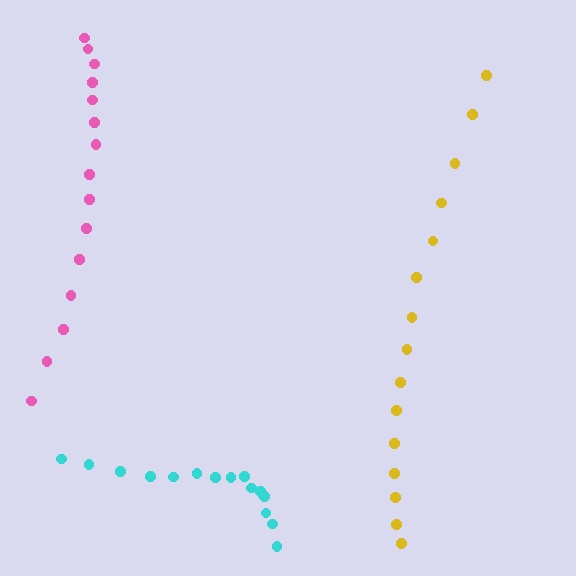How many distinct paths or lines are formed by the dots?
There are 3 distinct paths.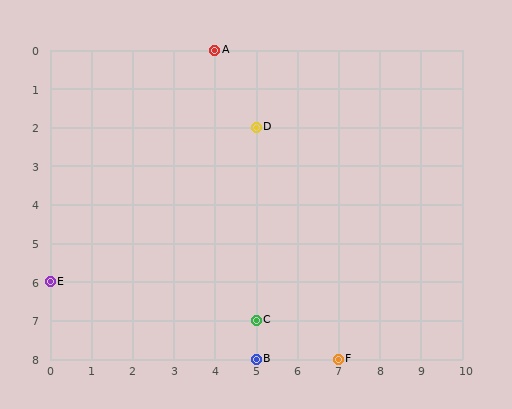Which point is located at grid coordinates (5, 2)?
Point D is at (5, 2).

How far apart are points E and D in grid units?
Points E and D are 5 columns and 4 rows apart (about 6.4 grid units diagonally).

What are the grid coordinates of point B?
Point B is at grid coordinates (5, 8).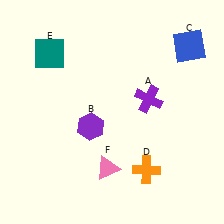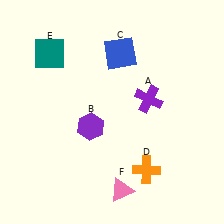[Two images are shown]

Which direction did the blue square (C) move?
The blue square (C) moved left.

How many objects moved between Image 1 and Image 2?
2 objects moved between the two images.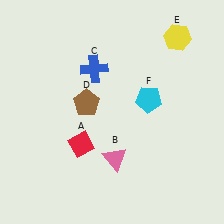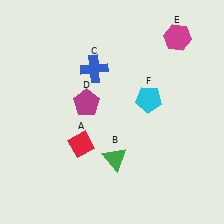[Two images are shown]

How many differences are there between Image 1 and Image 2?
There are 3 differences between the two images.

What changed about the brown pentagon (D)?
In Image 1, D is brown. In Image 2, it changed to magenta.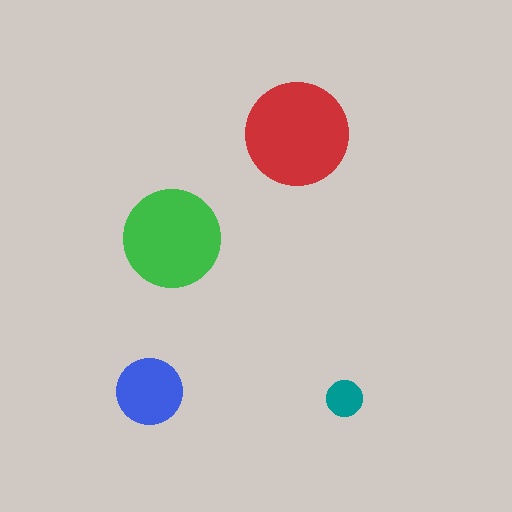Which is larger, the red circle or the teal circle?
The red one.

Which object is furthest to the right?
The teal circle is rightmost.